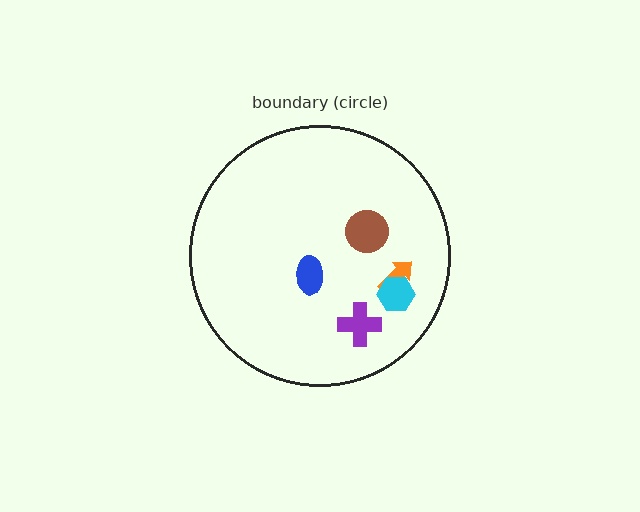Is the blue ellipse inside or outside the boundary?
Inside.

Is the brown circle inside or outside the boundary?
Inside.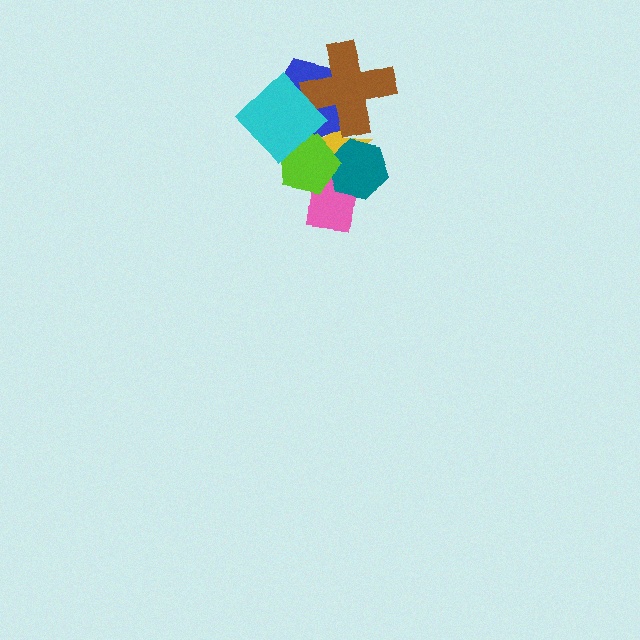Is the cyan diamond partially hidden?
No, no other shape covers it.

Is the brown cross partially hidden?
Yes, it is partially covered by another shape.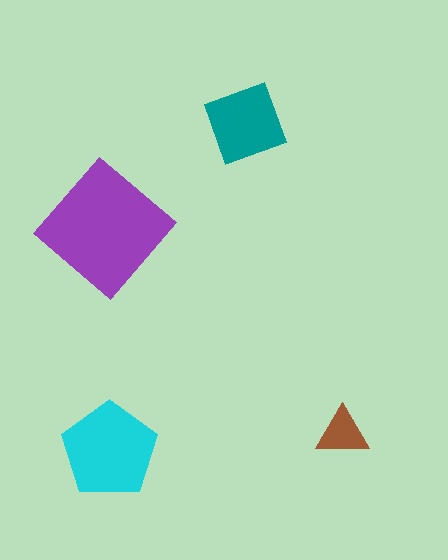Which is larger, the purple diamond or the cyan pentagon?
The purple diamond.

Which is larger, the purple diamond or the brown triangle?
The purple diamond.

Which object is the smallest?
The brown triangle.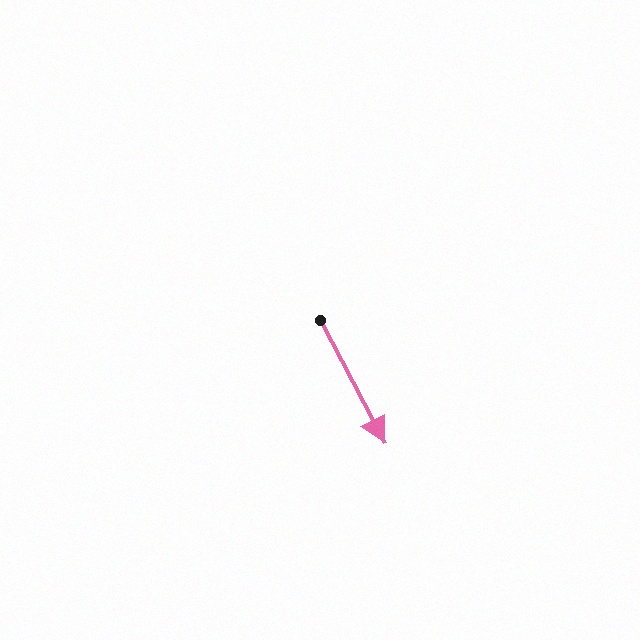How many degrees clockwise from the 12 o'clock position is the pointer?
Approximately 152 degrees.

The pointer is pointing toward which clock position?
Roughly 5 o'clock.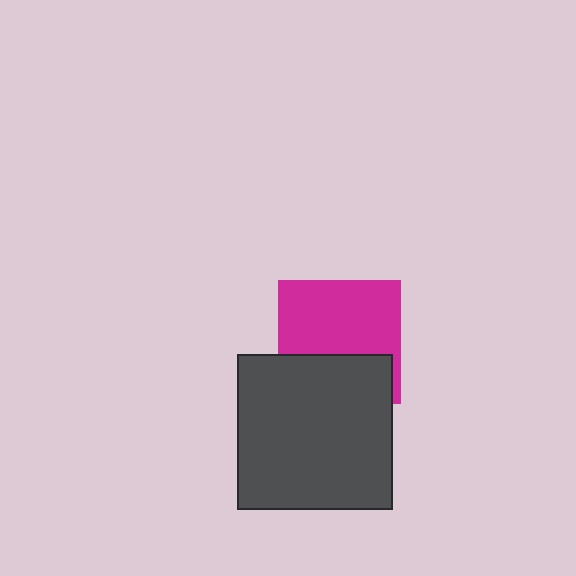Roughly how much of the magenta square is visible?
About half of it is visible (roughly 62%).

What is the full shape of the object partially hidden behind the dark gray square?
The partially hidden object is a magenta square.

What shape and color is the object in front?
The object in front is a dark gray square.